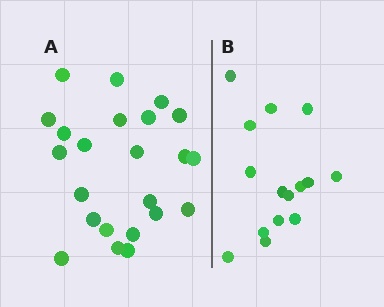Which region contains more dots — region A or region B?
Region A (the left region) has more dots.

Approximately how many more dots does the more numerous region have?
Region A has roughly 8 or so more dots than region B.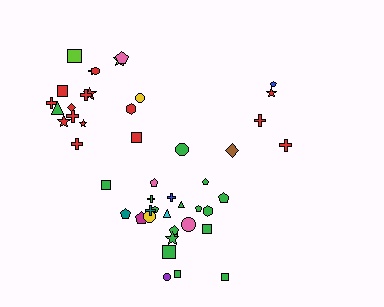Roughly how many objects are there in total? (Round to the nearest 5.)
Roughly 50 objects in total.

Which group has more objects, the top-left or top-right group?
The top-left group.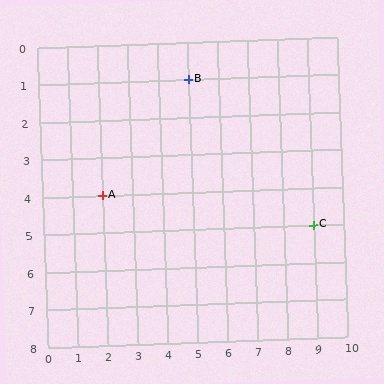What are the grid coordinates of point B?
Point B is at grid coordinates (5, 1).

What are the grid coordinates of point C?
Point C is at grid coordinates (9, 5).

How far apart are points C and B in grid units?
Points C and B are 4 columns and 4 rows apart (about 5.7 grid units diagonally).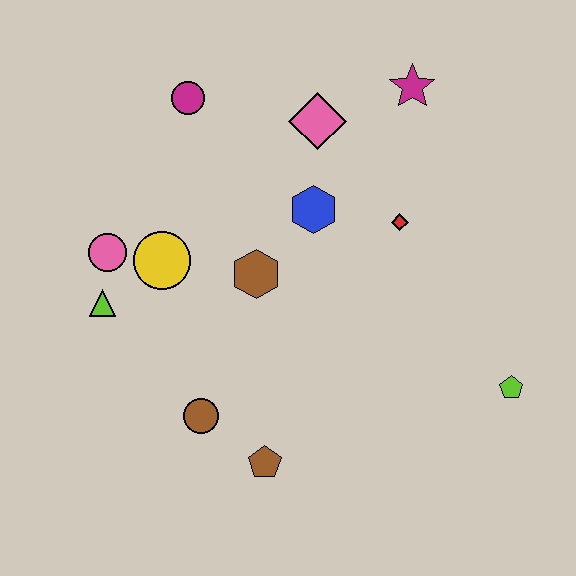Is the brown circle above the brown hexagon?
No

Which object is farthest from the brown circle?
The magenta star is farthest from the brown circle.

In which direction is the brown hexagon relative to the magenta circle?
The brown hexagon is below the magenta circle.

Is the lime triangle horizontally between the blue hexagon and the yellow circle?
No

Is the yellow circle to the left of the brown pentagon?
Yes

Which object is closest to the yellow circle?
The pink circle is closest to the yellow circle.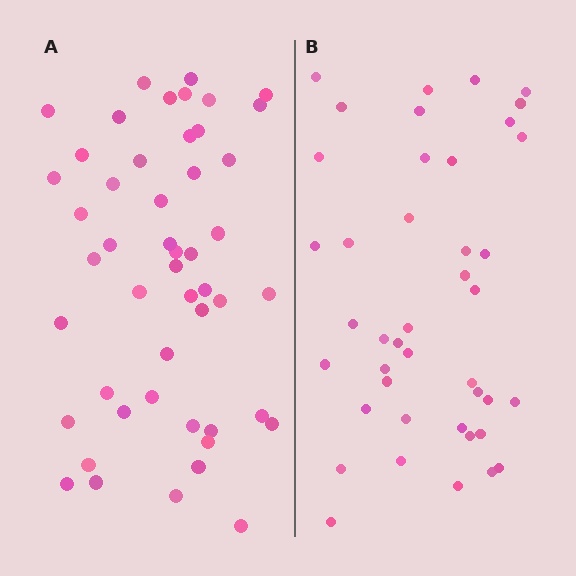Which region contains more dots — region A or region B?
Region A (the left region) has more dots.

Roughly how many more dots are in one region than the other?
Region A has roughly 8 or so more dots than region B.